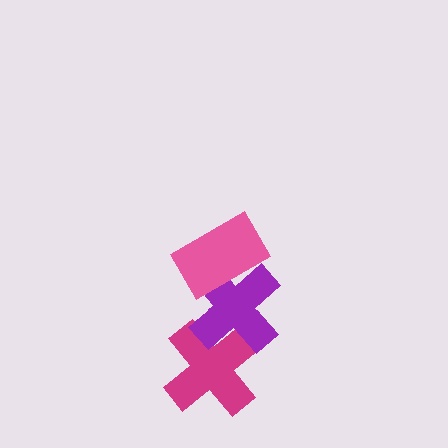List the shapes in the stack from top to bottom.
From top to bottom: the pink rectangle, the purple cross, the magenta cross.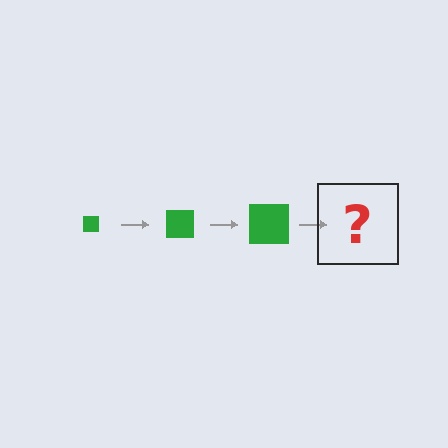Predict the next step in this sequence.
The next step is a green square, larger than the previous one.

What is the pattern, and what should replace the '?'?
The pattern is that the square gets progressively larger each step. The '?' should be a green square, larger than the previous one.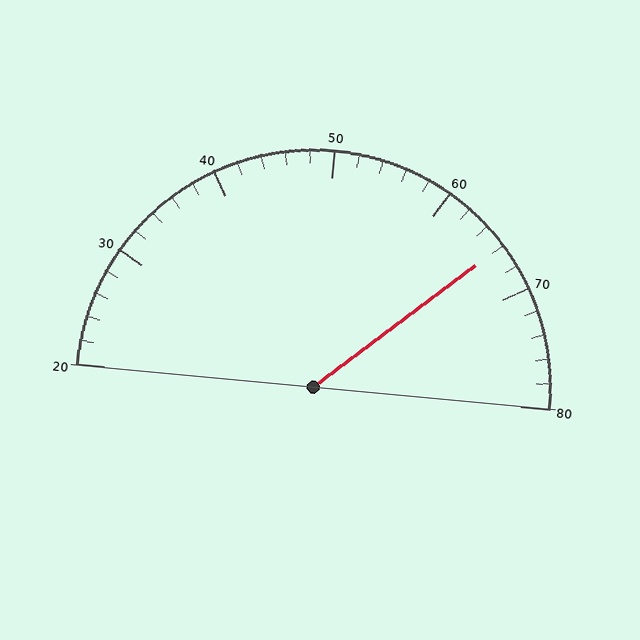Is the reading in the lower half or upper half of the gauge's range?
The reading is in the upper half of the range (20 to 80).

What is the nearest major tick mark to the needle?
The nearest major tick mark is 70.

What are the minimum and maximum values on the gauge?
The gauge ranges from 20 to 80.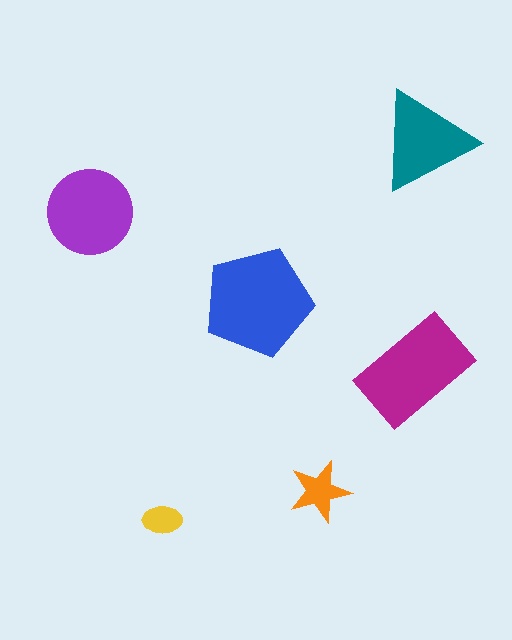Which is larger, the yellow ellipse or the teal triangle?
The teal triangle.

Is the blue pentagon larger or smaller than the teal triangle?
Larger.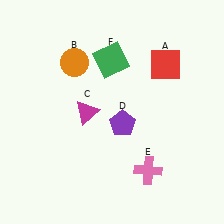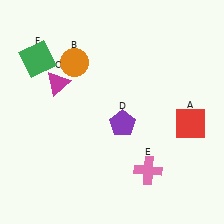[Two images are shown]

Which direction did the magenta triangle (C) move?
The magenta triangle (C) moved up.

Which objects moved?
The objects that moved are: the red square (A), the magenta triangle (C), the green square (F).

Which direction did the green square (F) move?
The green square (F) moved left.